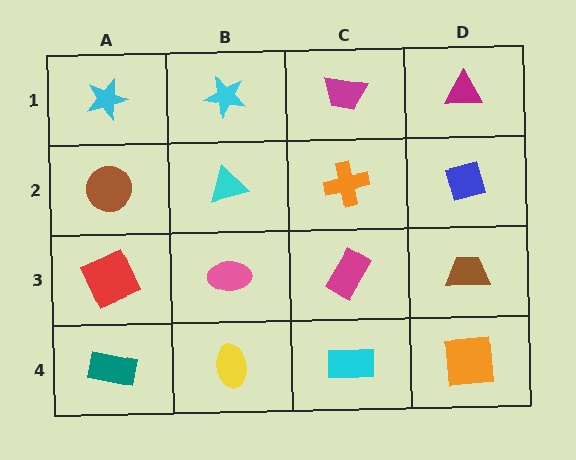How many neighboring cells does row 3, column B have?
4.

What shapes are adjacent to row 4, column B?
A pink ellipse (row 3, column B), a teal rectangle (row 4, column A), a cyan rectangle (row 4, column C).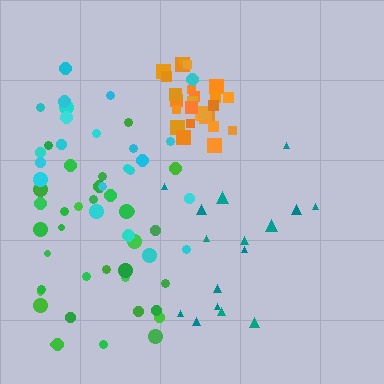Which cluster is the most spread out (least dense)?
Teal.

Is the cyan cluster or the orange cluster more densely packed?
Orange.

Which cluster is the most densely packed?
Orange.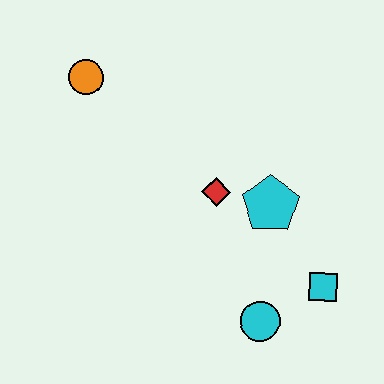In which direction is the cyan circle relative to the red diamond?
The cyan circle is below the red diamond.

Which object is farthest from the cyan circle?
The orange circle is farthest from the cyan circle.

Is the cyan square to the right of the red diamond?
Yes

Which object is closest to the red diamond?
The cyan pentagon is closest to the red diamond.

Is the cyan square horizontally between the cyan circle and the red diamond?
No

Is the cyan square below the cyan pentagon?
Yes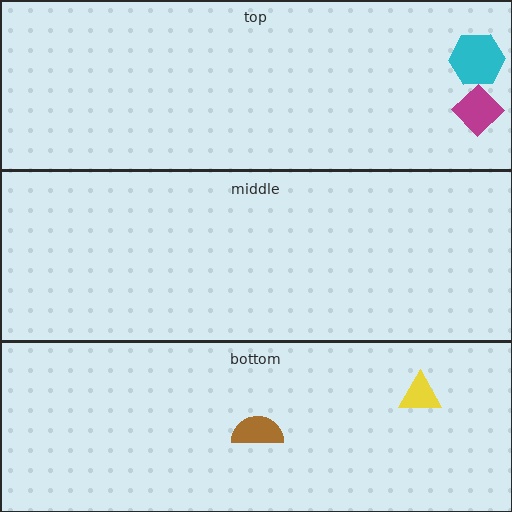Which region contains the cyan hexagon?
The top region.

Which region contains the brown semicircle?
The bottom region.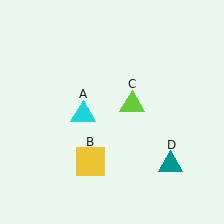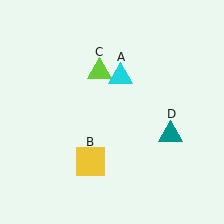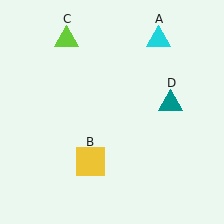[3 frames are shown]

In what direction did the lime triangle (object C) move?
The lime triangle (object C) moved up and to the left.